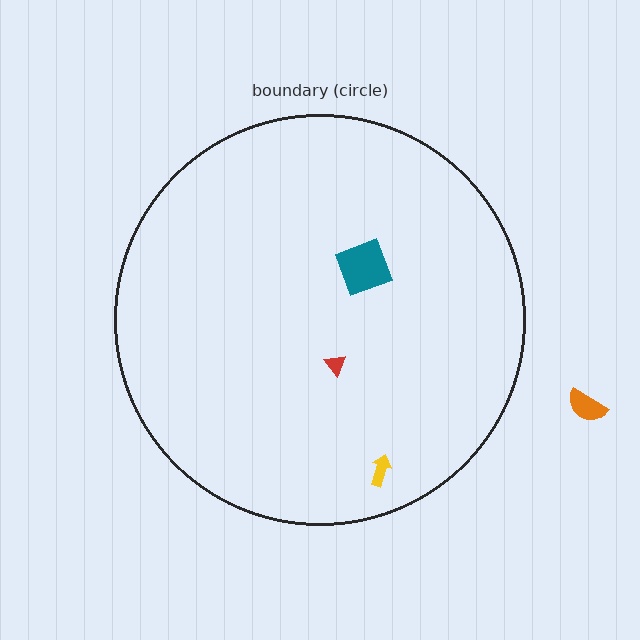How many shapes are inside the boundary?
3 inside, 1 outside.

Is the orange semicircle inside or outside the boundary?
Outside.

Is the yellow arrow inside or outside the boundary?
Inside.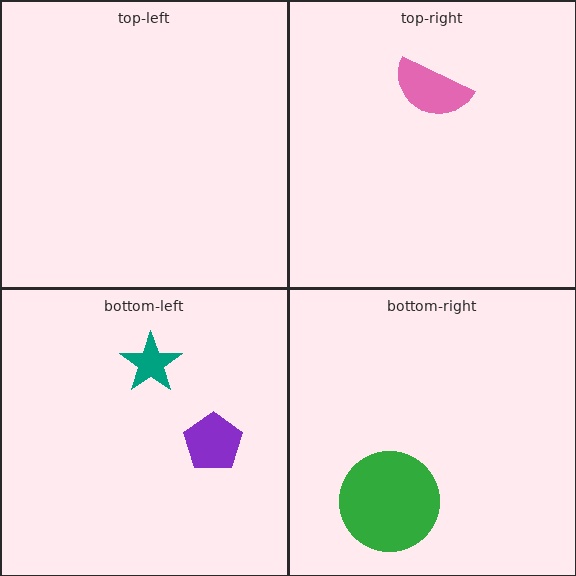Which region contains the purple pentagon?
The bottom-left region.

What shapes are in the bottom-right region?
The green circle.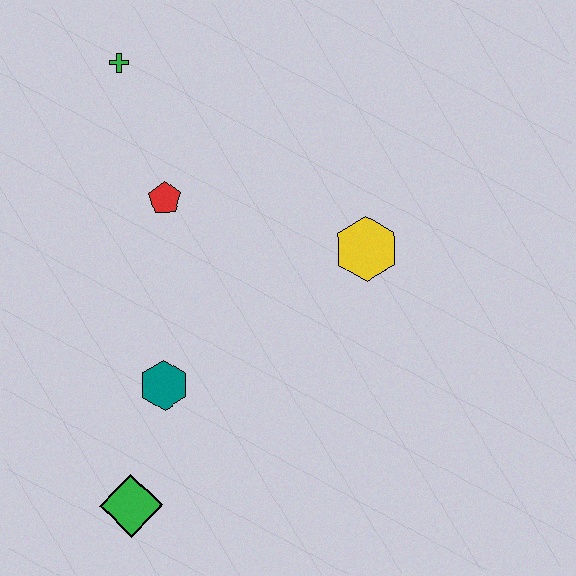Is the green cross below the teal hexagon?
No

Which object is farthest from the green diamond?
The green cross is farthest from the green diamond.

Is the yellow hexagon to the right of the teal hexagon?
Yes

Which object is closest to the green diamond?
The teal hexagon is closest to the green diamond.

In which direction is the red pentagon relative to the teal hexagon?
The red pentagon is above the teal hexagon.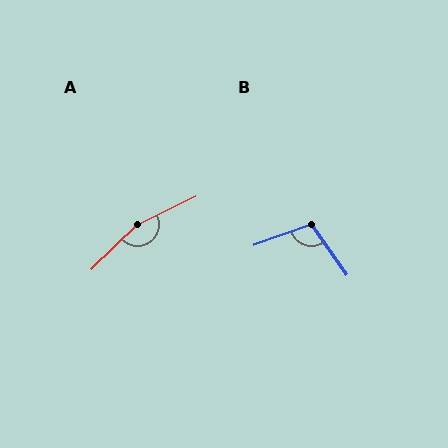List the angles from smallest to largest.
B (105°), A (161°).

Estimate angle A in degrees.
Approximately 161 degrees.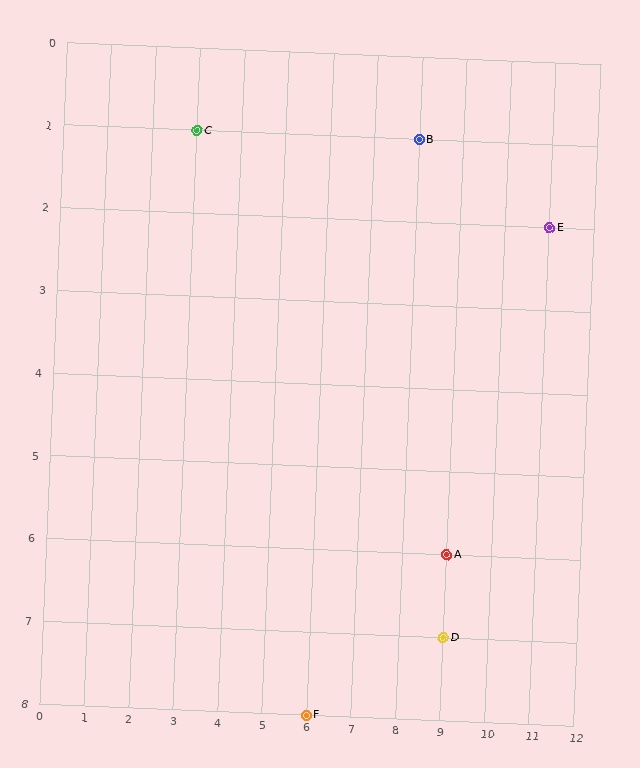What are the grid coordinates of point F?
Point F is at grid coordinates (6, 8).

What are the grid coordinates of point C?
Point C is at grid coordinates (3, 1).